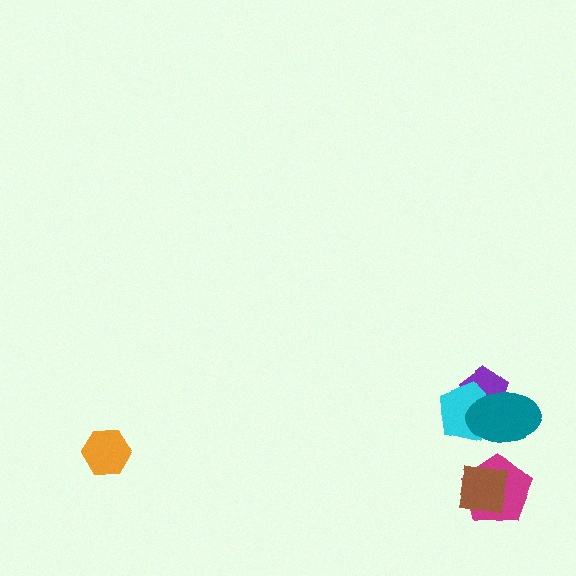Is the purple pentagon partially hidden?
Yes, it is partially covered by another shape.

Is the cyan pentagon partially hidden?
Yes, it is partially covered by another shape.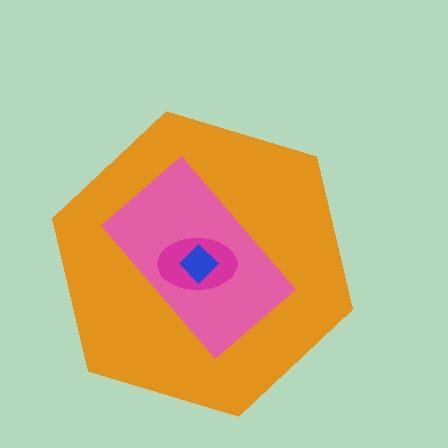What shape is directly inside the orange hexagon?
The pink rectangle.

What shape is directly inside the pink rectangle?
The magenta ellipse.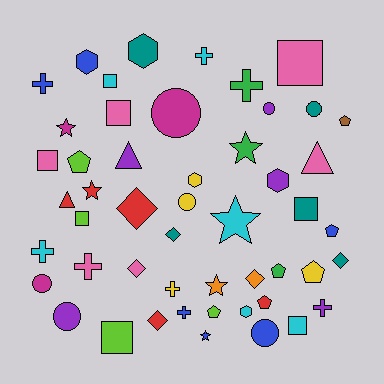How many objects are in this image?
There are 50 objects.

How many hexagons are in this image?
There are 5 hexagons.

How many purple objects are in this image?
There are 5 purple objects.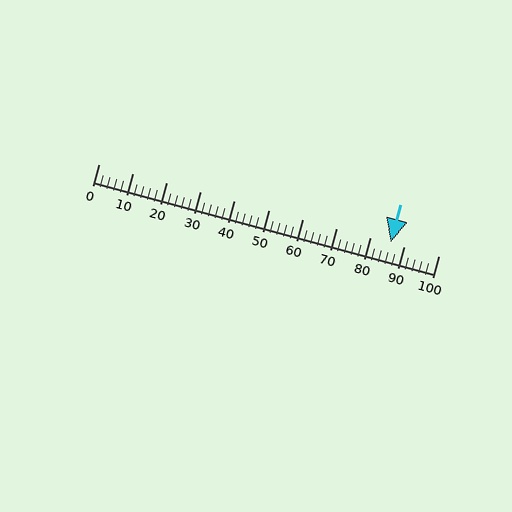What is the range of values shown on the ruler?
The ruler shows values from 0 to 100.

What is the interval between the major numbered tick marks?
The major tick marks are spaced 10 units apart.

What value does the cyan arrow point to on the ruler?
The cyan arrow points to approximately 86.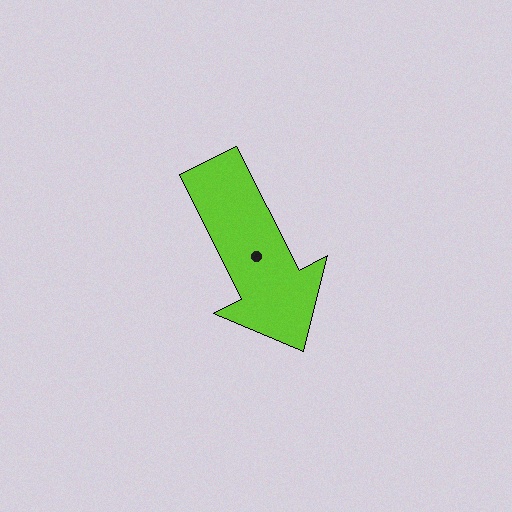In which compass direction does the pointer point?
Southeast.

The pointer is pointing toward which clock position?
Roughly 5 o'clock.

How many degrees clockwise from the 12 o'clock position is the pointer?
Approximately 153 degrees.